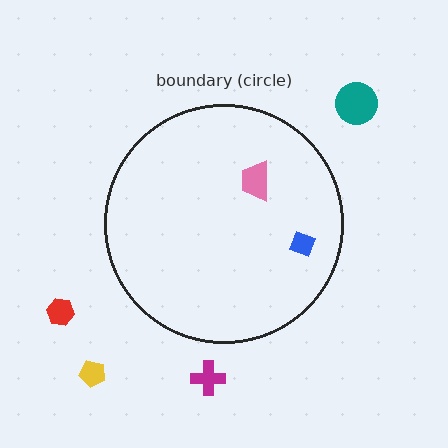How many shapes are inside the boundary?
2 inside, 4 outside.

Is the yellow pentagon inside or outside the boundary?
Outside.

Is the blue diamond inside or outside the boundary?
Inside.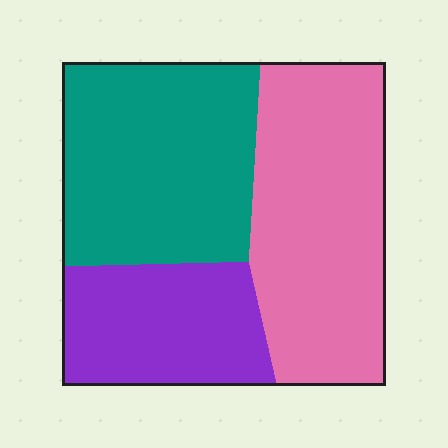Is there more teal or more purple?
Teal.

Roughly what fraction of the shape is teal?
Teal takes up about three eighths (3/8) of the shape.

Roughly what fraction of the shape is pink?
Pink covers about 40% of the shape.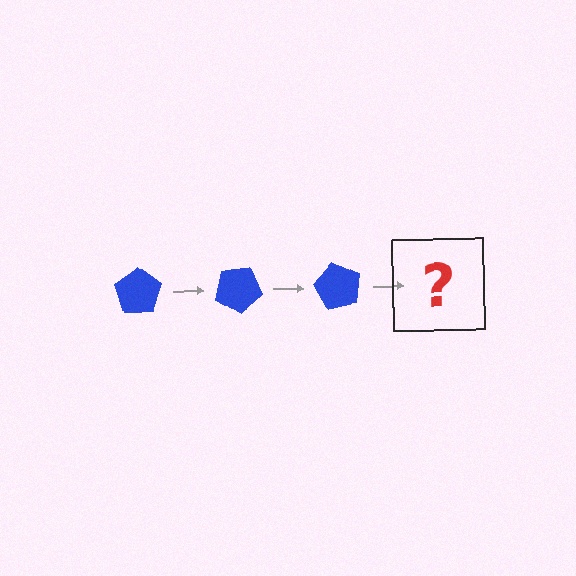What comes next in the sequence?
The next element should be a blue pentagon rotated 90 degrees.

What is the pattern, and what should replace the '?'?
The pattern is that the pentagon rotates 30 degrees each step. The '?' should be a blue pentagon rotated 90 degrees.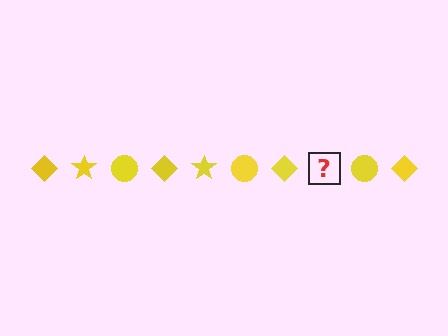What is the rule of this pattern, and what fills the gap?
The rule is that the pattern cycles through diamond, star, circle shapes in yellow. The gap should be filled with a yellow star.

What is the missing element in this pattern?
The missing element is a yellow star.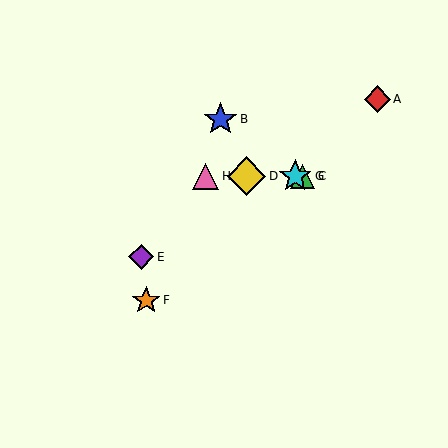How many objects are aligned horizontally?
4 objects (C, D, G, H) are aligned horizontally.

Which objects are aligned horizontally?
Objects C, D, G, H are aligned horizontally.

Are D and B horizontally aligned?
No, D is at y≈176 and B is at y≈119.